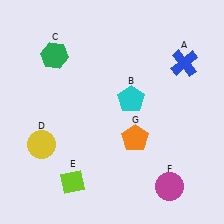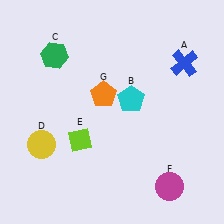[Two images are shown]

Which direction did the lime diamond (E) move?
The lime diamond (E) moved up.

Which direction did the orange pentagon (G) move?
The orange pentagon (G) moved up.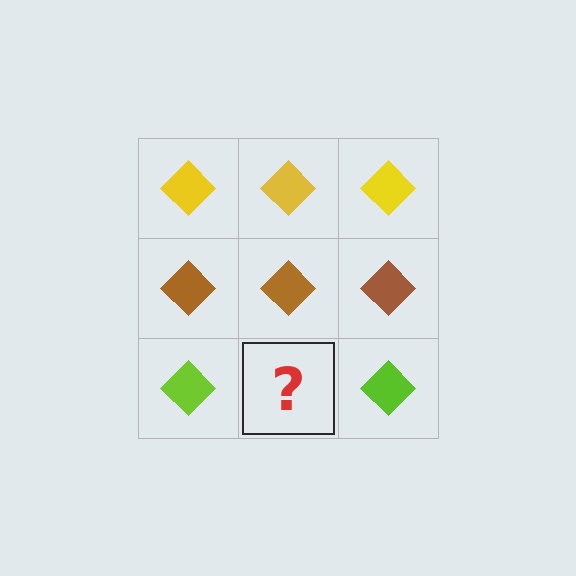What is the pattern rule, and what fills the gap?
The rule is that each row has a consistent color. The gap should be filled with a lime diamond.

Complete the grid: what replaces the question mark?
The question mark should be replaced with a lime diamond.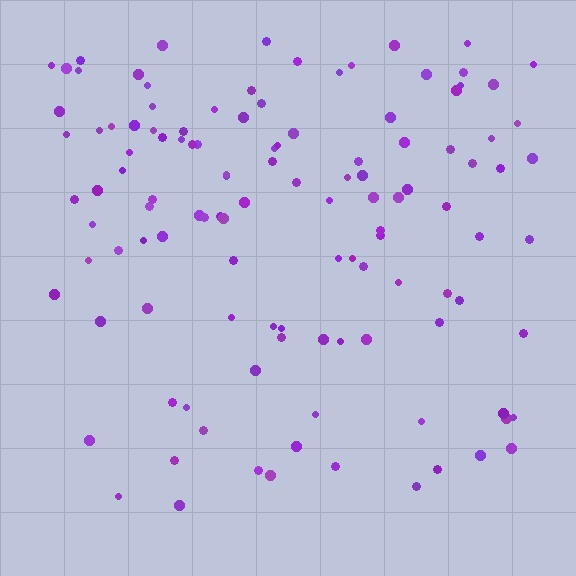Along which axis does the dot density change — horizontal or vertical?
Vertical.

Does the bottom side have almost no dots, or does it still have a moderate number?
Still a moderate number, just noticeably fewer than the top.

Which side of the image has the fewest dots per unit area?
The bottom.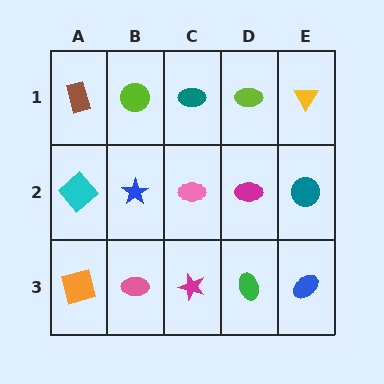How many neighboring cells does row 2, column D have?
4.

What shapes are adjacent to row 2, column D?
A lime ellipse (row 1, column D), a green ellipse (row 3, column D), a pink ellipse (row 2, column C), a teal circle (row 2, column E).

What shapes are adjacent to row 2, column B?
A lime circle (row 1, column B), a pink ellipse (row 3, column B), a cyan diamond (row 2, column A), a pink ellipse (row 2, column C).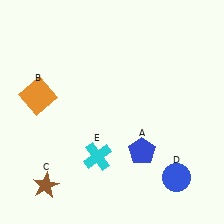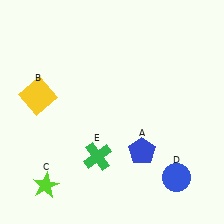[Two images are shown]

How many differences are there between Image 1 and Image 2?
There are 3 differences between the two images.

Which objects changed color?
B changed from orange to yellow. C changed from brown to lime. E changed from cyan to green.